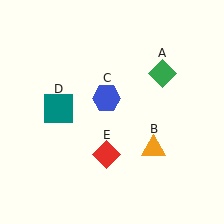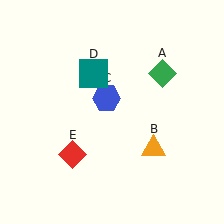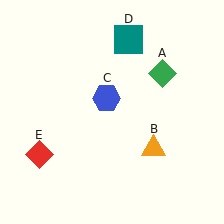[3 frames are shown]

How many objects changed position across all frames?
2 objects changed position: teal square (object D), red diamond (object E).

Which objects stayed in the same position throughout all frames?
Green diamond (object A) and orange triangle (object B) and blue hexagon (object C) remained stationary.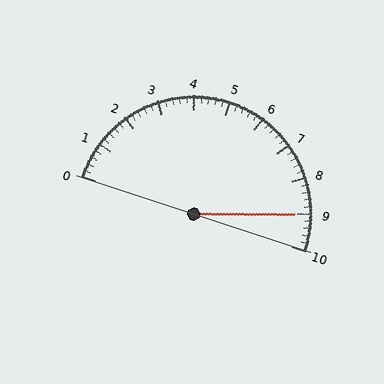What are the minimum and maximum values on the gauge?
The gauge ranges from 0 to 10.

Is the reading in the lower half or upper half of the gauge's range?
The reading is in the upper half of the range (0 to 10).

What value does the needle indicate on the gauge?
The needle indicates approximately 9.0.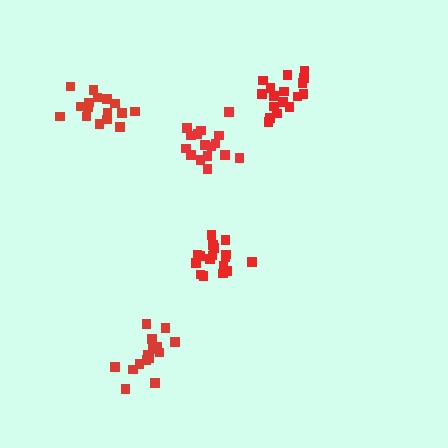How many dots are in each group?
Group 1: 15 dots, Group 2: 17 dots, Group 3: 17 dots, Group 4: 17 dots, Group 5: 16 dots (82 total).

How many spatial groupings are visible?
There are 5 spatial groupings.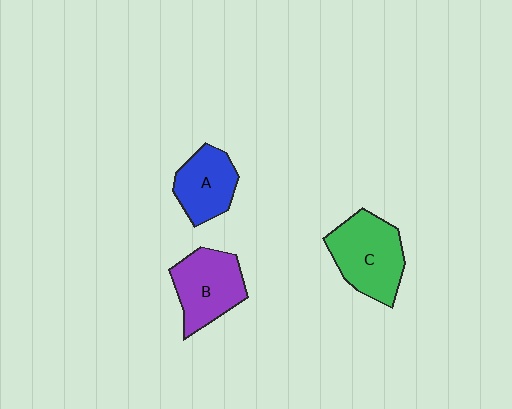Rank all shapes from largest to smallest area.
From largest to smallest: C (green), B (purple), A (blue).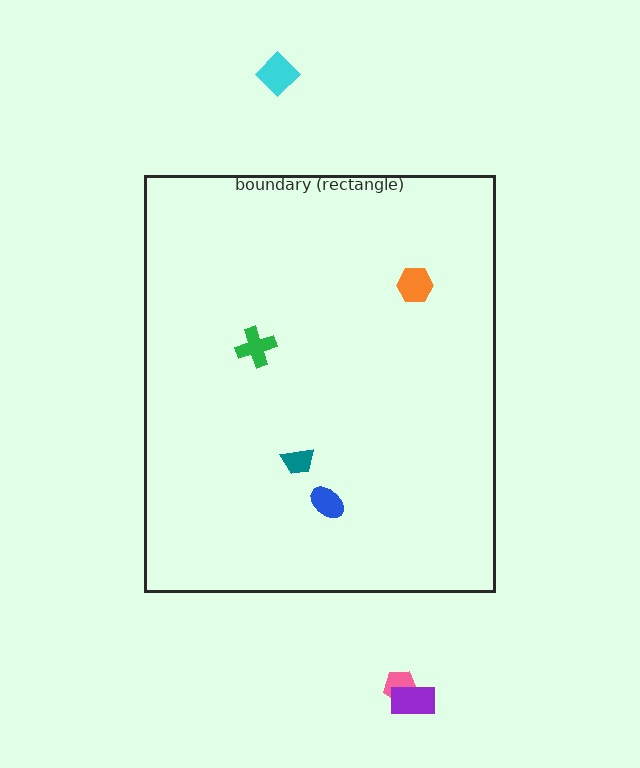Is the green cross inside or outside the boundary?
Inside.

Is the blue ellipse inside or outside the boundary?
Inside.